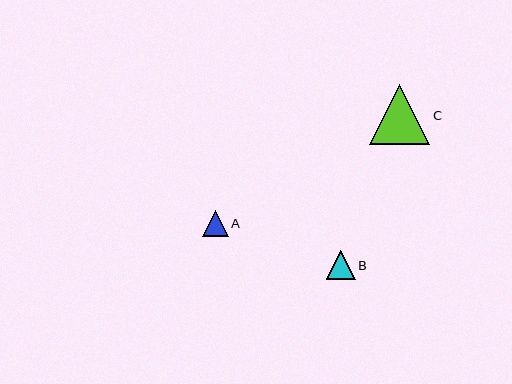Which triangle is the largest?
Triangle C is the largest with a size of approximately 60 pixels.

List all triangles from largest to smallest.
From largest to smallest: C, B, A.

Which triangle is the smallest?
Triangle A is the smallest with a size of approximately 26 pixels.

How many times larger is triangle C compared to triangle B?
Triangle C is approximately 2.1 times the size of triangle B.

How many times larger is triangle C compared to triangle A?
Triangle C is approximately 2.3 times the size of triangle A.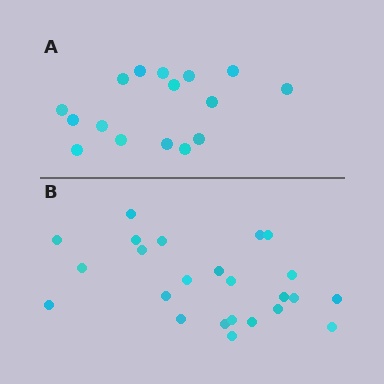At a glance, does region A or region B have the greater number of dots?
Region B (the bottom region) has more dots.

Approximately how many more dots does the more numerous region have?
Region B has roughly 8 or so more dots than region A.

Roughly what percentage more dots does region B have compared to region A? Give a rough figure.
About 50% more.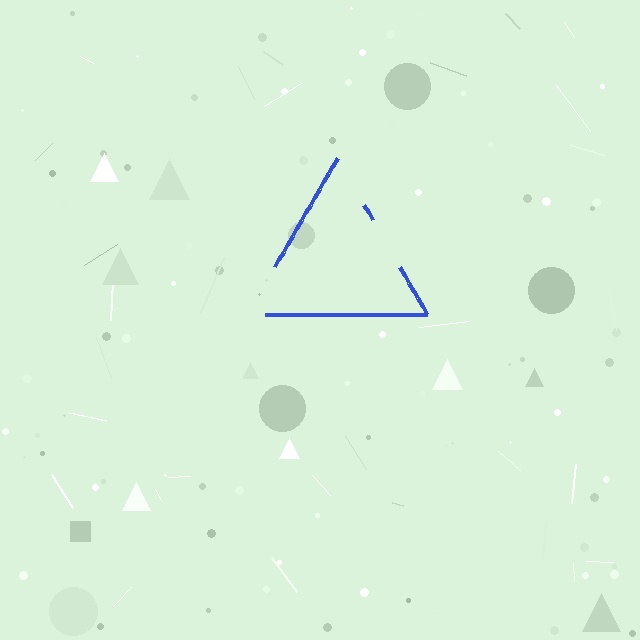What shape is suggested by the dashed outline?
The dashed outline suggests a triangle.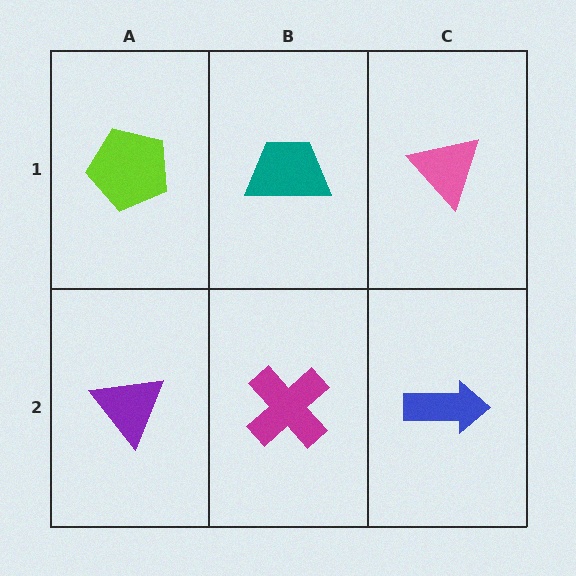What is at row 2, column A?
A purple triangle.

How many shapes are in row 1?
3 shapes.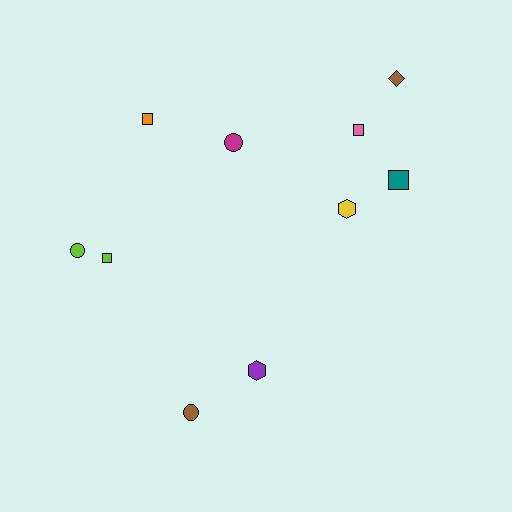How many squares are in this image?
There are 4 squares.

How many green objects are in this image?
There are no green objects.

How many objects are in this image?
There are 10 objects.